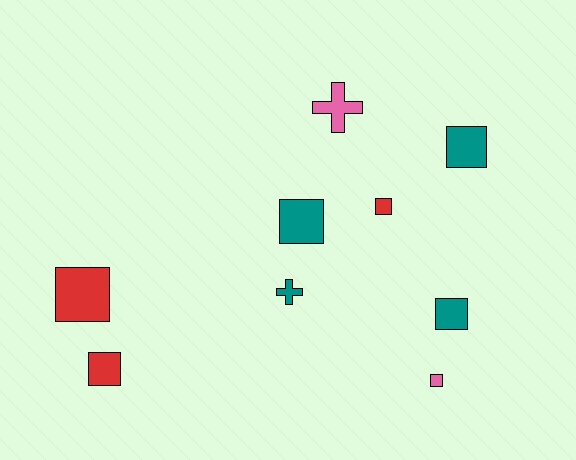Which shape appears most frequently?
Square, with 7 objects.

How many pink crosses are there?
There is 1 pink cross.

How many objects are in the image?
There are 9 objects.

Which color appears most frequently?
Teal, with 4 objects.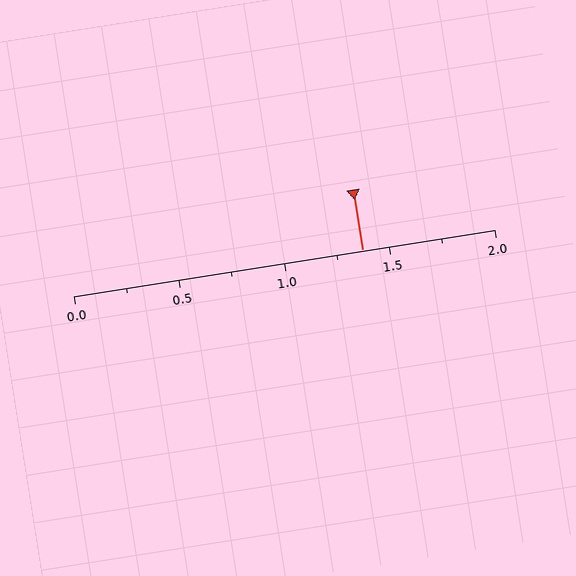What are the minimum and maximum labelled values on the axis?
The axis runs from 0.0 to 2.0.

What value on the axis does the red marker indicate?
The marker indicates approximately 1.38.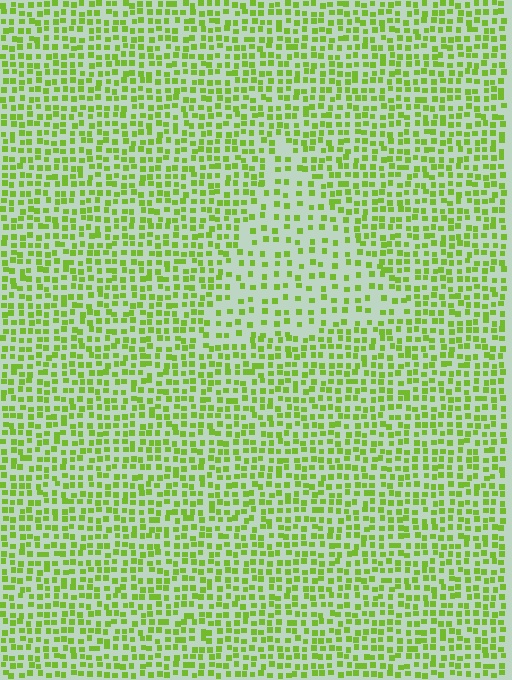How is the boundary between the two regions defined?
The boundary is defined by a change in element density (approximately 1.9x ratio). All elements are the same color, size, and shape.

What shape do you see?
I see a triangle.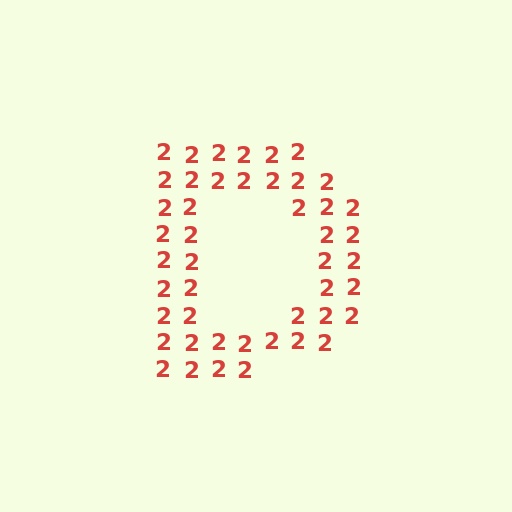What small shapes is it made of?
It is made of small digit 2's.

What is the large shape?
The large shape is the letter D.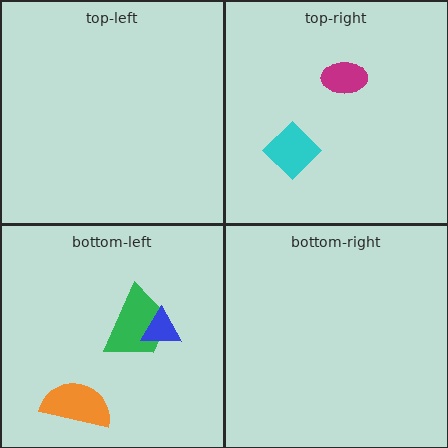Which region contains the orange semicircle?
The bottom-left region.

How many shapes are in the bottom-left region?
3.